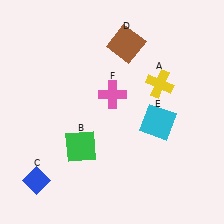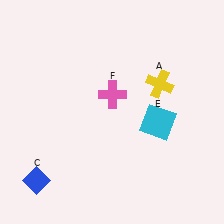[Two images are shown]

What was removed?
The green square (B), the brown square (D) were removed in Image 2.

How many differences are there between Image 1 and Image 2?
There are 2 differences between the two images.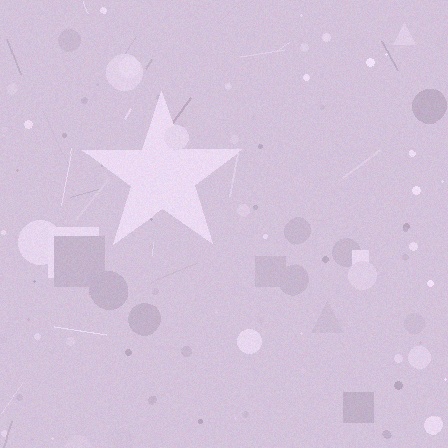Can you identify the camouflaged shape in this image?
The camouflaged shape is a star.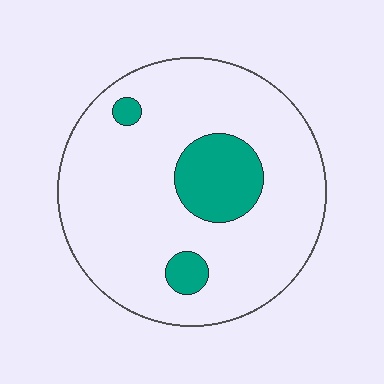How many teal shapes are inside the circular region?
3.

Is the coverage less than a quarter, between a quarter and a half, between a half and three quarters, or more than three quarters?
Less than a quarter.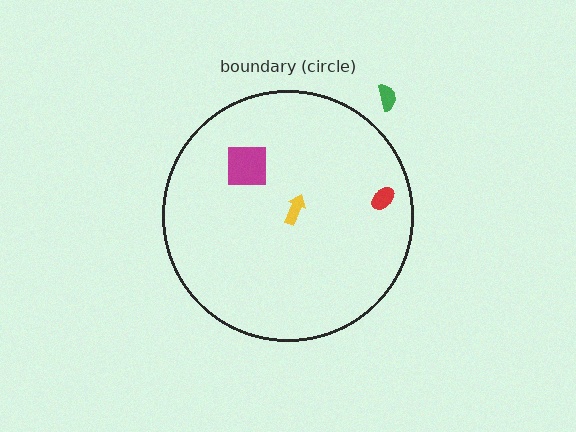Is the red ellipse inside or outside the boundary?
Inside.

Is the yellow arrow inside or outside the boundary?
Inside.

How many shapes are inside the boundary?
3 inside, 1 outside.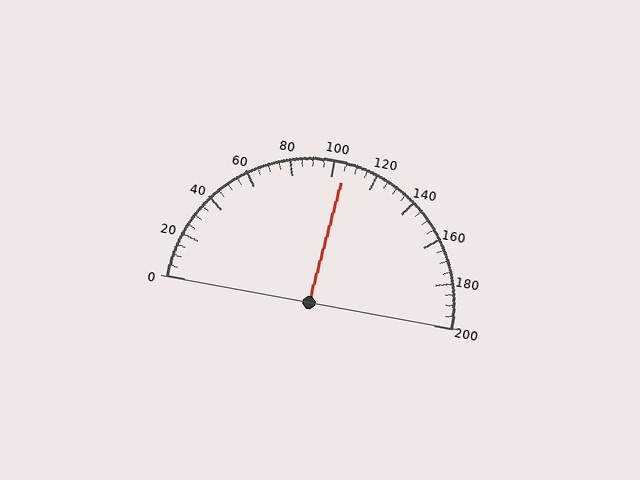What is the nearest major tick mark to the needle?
The nearest major tick mark is 100.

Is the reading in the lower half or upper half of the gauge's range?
The reading is in the upper half of the range (0 to 200).